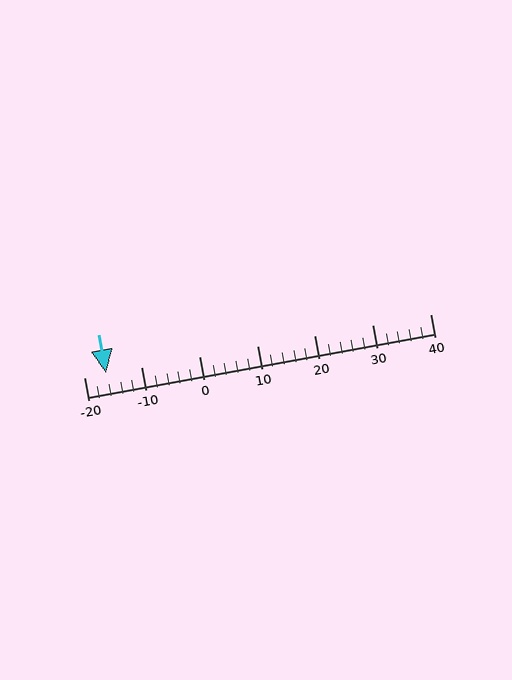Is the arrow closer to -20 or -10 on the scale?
The arrow is closer to -20.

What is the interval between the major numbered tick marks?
The major tick marks are spaced 10 units apart.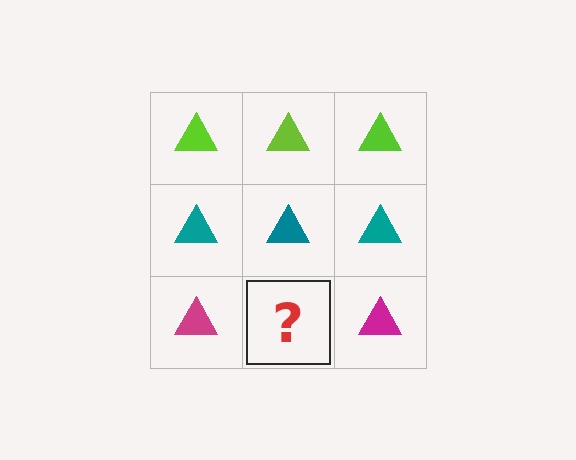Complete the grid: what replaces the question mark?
The question mark should be replaced with a magenta triangle.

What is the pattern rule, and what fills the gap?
The rule is that each row has a consistent color. The gap should be filled with a magenta triangle.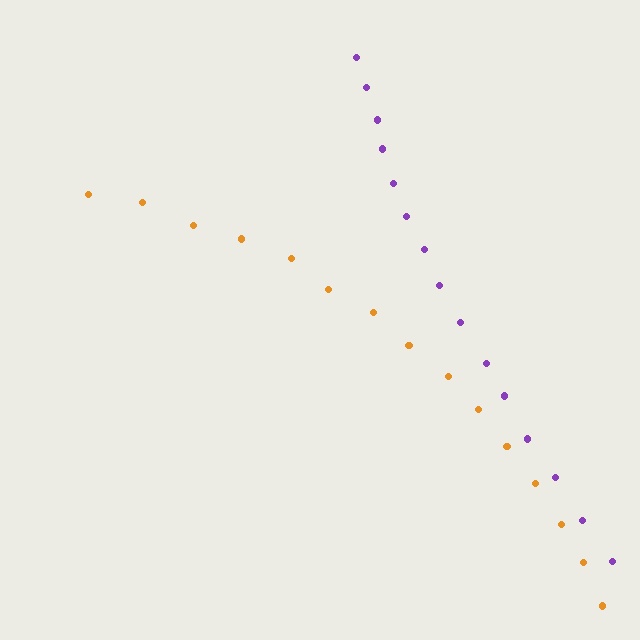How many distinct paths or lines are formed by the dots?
There are 2 distinct paths.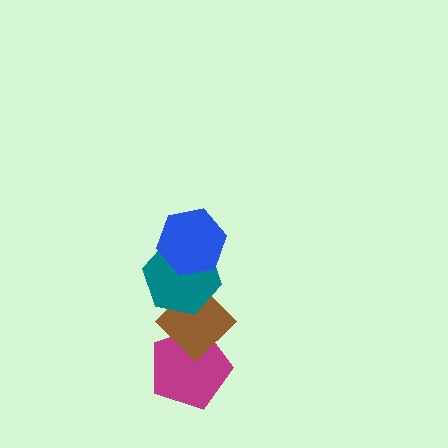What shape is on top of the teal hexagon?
The blue hexagon is on top of the teal hexagon.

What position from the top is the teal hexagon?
The teal hexagon is 2nd from the top.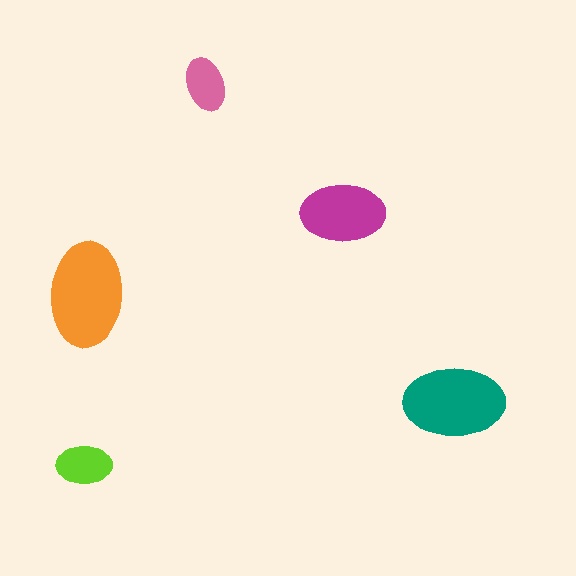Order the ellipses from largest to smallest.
the orange one, the teal one, the magenta one, the lime one, the pink one.